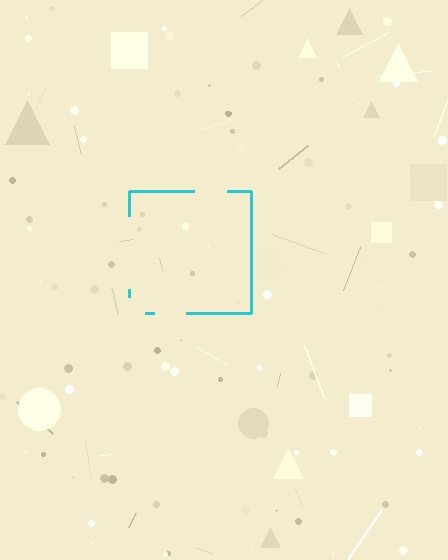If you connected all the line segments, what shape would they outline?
They would outline a square.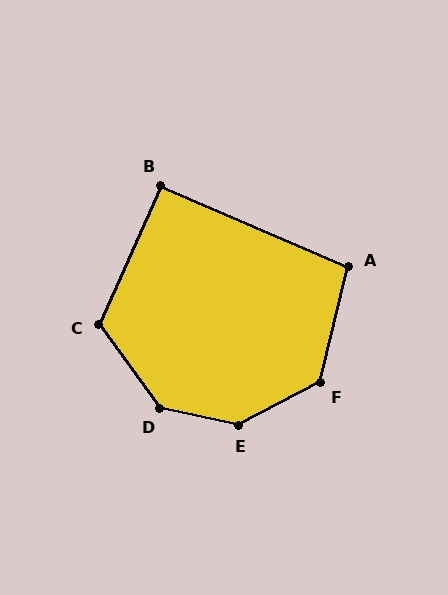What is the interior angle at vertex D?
Approximately 138 degrees (obtuse).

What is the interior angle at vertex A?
Approximately 99 degrees (obtuse).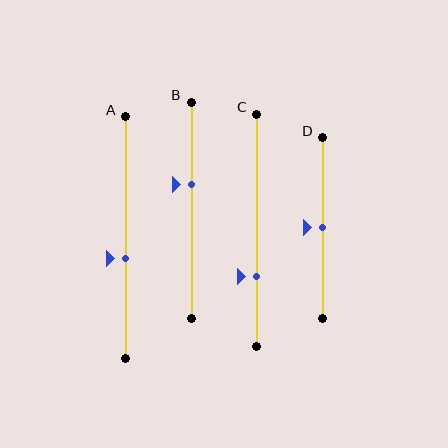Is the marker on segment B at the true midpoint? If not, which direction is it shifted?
No, the marker on segment B is shifted upward by about 12% of the segment length.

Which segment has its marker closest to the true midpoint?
Segment D has its marker closest to the true midpoint.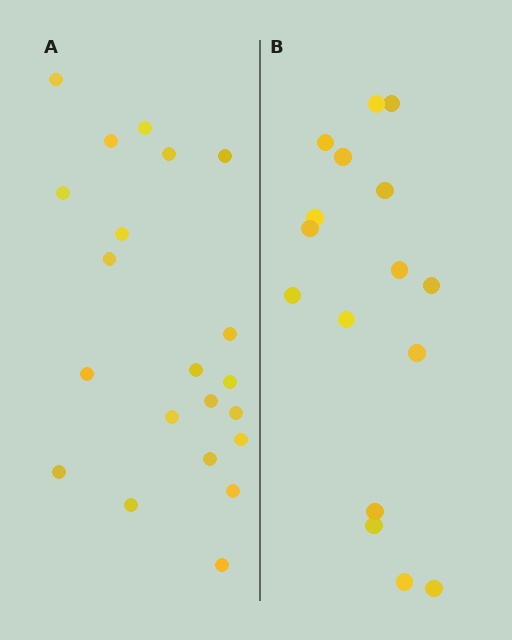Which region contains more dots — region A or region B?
Region A (the left region) has more dots.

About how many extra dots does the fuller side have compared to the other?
Region A has about 5 more dots than region B.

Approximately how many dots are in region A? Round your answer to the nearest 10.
About 20 dots. (The exact count is 21, which rounds to 20.)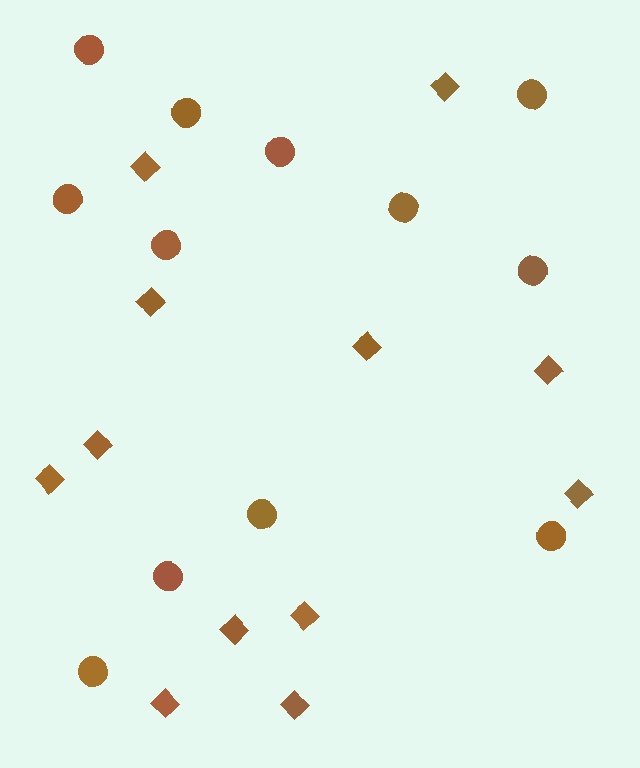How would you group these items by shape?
There are 2 groups: one group of diamonds (12) and one group of circles (12).